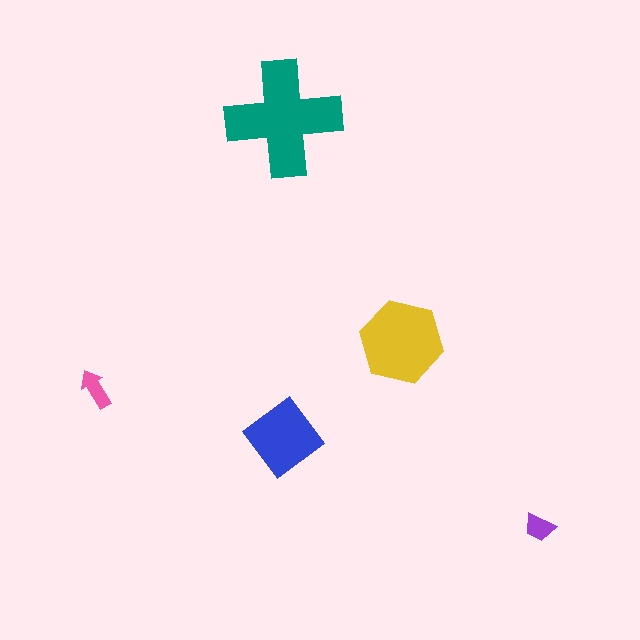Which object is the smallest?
The purple trapezoid.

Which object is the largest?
The teal cross.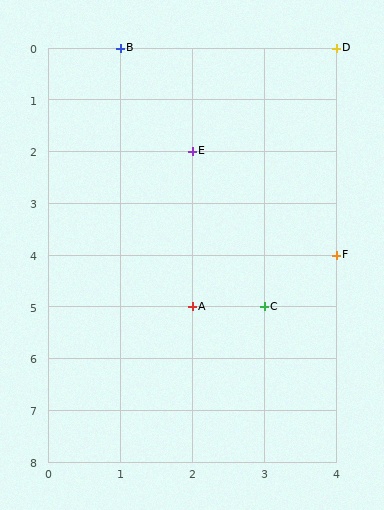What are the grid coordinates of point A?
Point A is at grid coordinates (2, 5).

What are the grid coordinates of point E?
Point E is at grid coordinates (2, 2).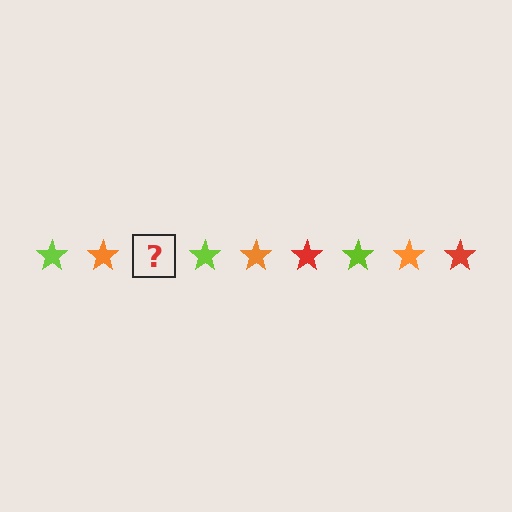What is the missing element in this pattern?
The missing element is a red star.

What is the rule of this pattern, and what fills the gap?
The rule is that the pattern cycles through lime, orange, red stars. The gap should be filled with a red star.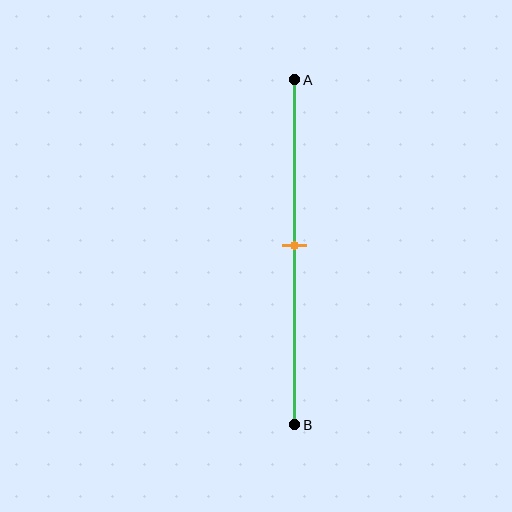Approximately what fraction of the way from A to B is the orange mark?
The orange mark is approximately 50% of the way from A to B.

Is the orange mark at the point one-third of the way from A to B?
No, the mark is at about 50% from A, not at the 33% one-third point.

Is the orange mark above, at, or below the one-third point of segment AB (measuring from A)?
The orange mark is below the one-third point of segment AB.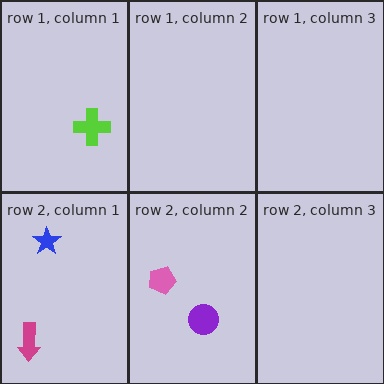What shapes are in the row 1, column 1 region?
The lime cross.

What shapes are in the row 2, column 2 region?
The pink pentagon, the purple circle.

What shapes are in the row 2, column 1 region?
The blue star, the magenta arrow.